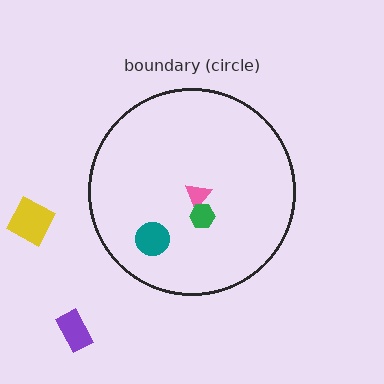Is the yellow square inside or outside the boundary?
Outside.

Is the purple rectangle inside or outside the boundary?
Outside.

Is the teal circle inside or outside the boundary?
Inside.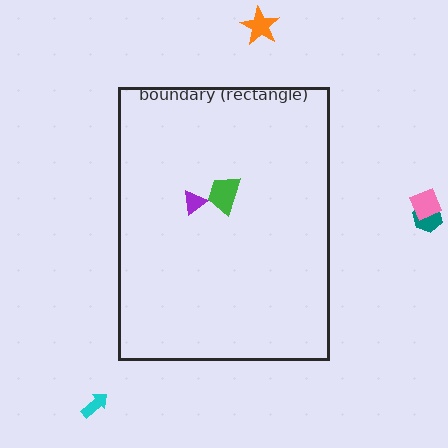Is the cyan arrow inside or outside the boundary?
Outside.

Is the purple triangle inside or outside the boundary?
Inside.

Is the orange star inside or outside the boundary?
Outside.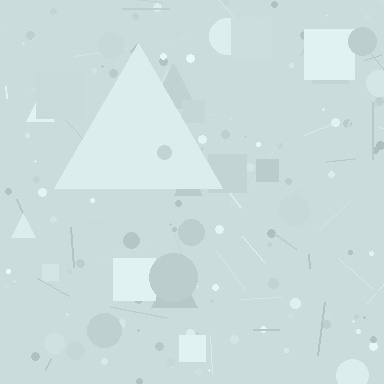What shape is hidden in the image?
A triangle is hidden in the image.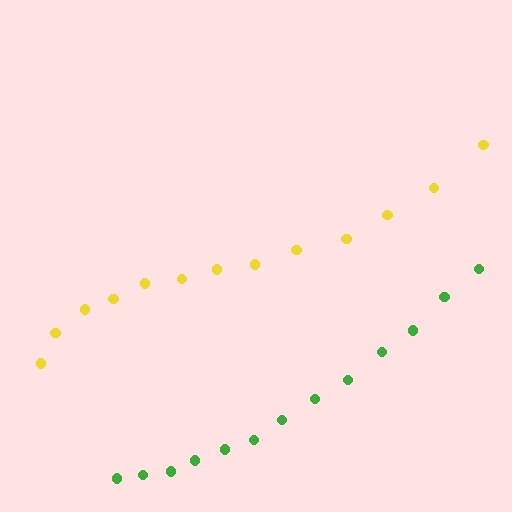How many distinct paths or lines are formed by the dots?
There are 2 distinct paths.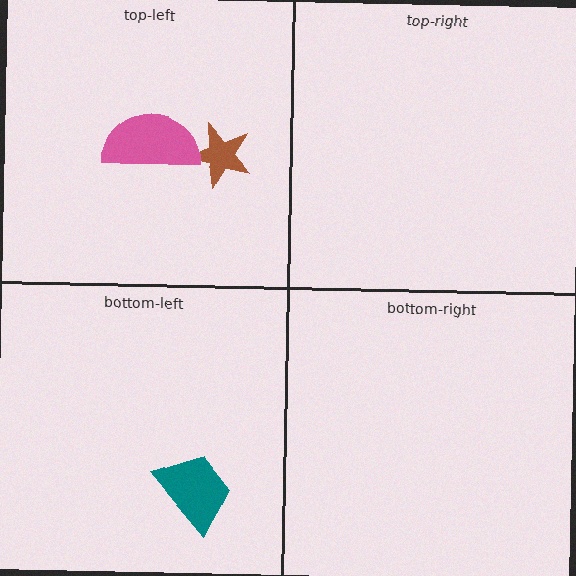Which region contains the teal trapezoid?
The bottom-left region.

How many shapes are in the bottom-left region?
1.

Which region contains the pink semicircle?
The top-left region.